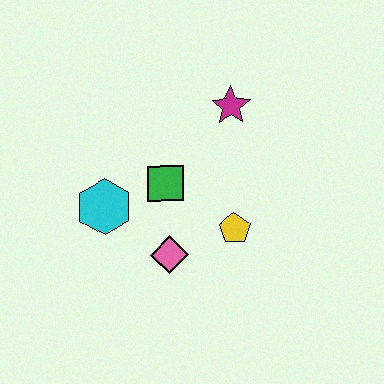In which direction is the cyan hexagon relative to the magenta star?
The cyan hexagon is to the left of the magenta star.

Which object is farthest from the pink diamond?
The magenta star is farthest from the pink diamond.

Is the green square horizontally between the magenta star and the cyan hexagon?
Yes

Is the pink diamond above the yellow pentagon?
No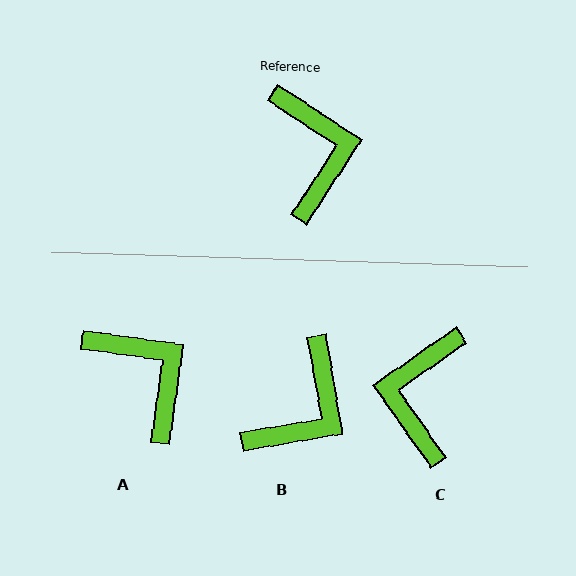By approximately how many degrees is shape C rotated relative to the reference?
Approximately 158 degrees counter-clockwise.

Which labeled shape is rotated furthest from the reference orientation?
C, about 158 degrees away.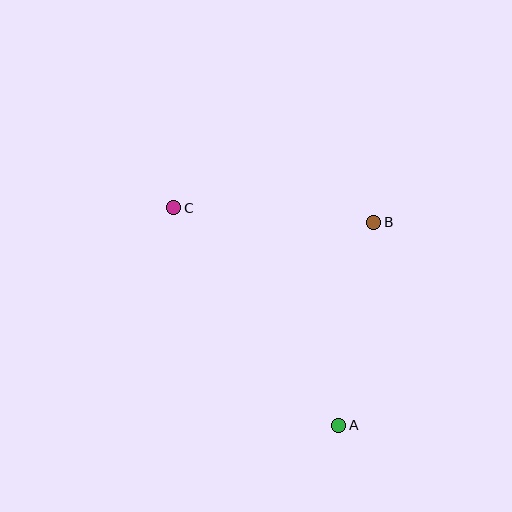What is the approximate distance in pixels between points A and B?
The distance between A and B is approximately 206 pixels.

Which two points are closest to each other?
Points B and C are closest to each other.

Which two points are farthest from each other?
Points A and C are farthest from each other.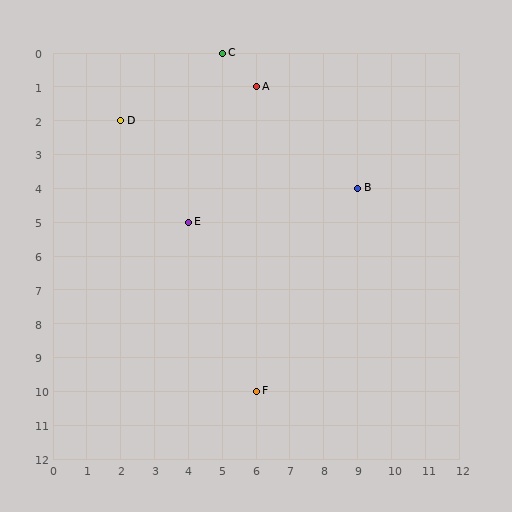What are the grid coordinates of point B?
Point B is at grid coordinates (9, 4).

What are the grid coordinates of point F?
Point F is at grid coordinates (6, 10).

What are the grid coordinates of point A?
Point A is at grid coordinates (6, 1).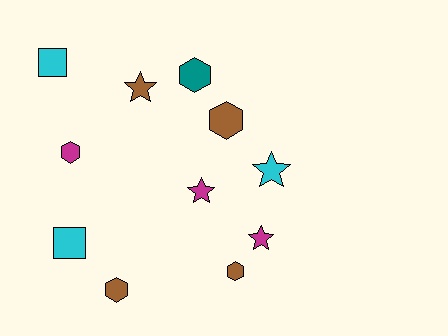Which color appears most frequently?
Brown, with 4 objects.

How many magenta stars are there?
There are 2 magenta stars.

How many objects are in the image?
There are 11 objects.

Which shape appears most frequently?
Hexagon, with 5 objects.